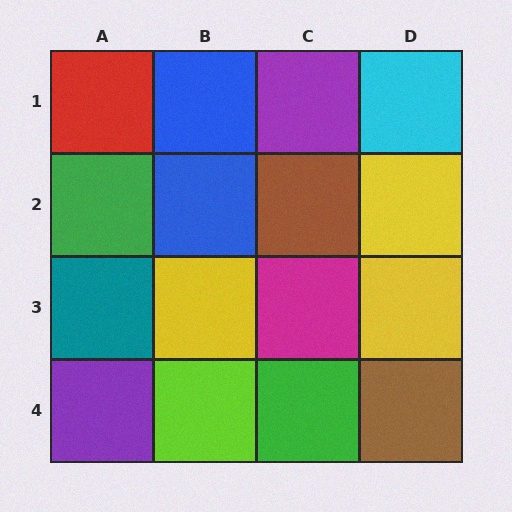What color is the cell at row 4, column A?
Purple.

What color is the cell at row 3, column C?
Magenta.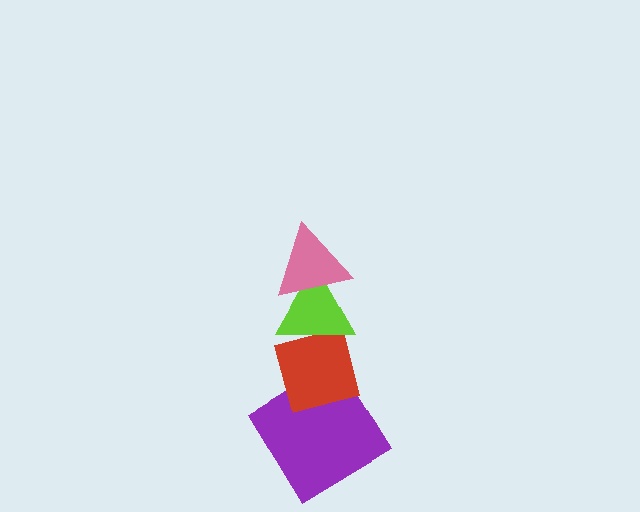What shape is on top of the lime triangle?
The pink triangle is on top of the lime triangle.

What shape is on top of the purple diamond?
The red square is on top of the purple diamond.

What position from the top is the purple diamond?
The purple diamond is 4th from the top.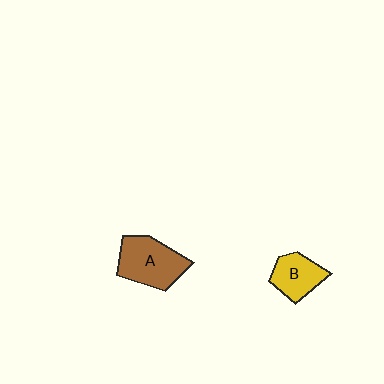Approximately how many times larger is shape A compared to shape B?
Approximately 1.5 times.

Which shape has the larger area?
Shape A (brown).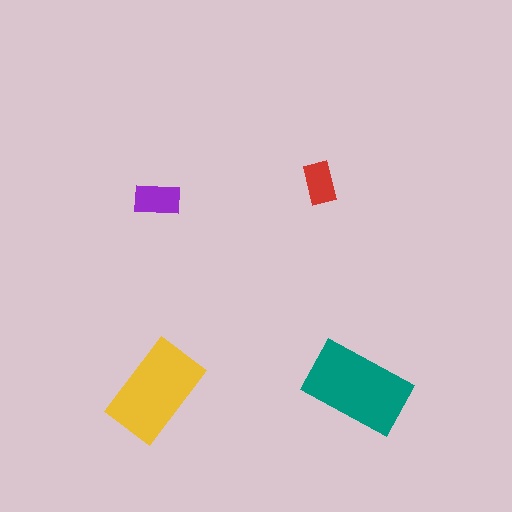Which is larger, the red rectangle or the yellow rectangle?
The yellow one.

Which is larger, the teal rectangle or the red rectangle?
The teal one.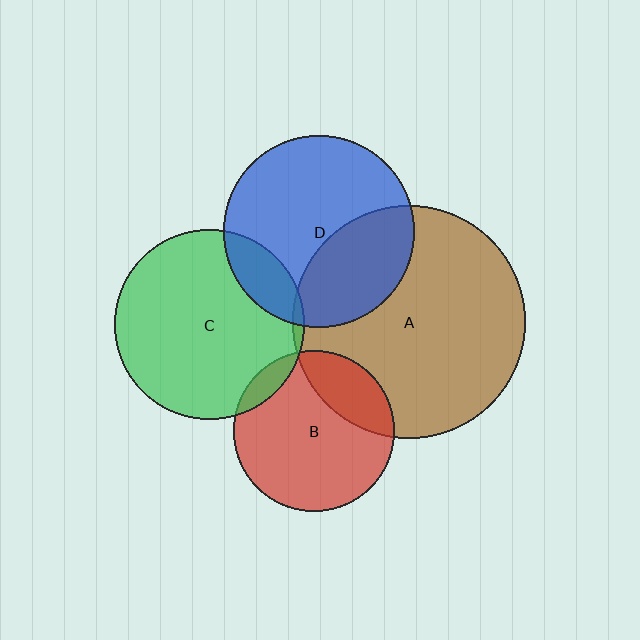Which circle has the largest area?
Circle A (brown).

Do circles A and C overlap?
Yes.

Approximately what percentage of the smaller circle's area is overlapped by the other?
Approximately 5%.